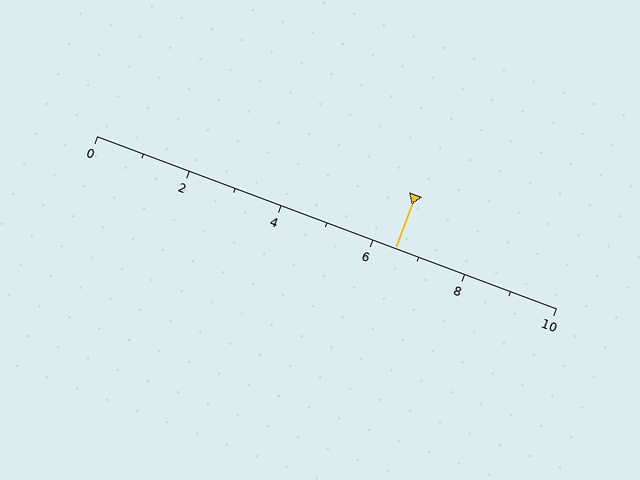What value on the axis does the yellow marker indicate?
The marker indicates approximately 6.5.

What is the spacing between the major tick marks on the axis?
The major ticks are spaced 2 apart.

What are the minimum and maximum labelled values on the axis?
The axis runs from 0 to 10.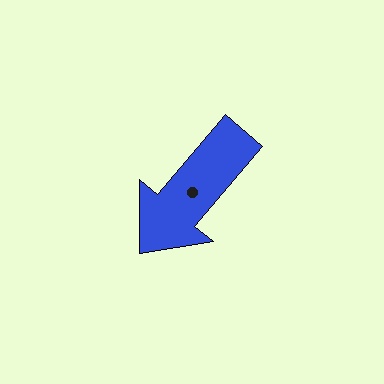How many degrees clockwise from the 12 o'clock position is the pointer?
Approximately 220 degrees.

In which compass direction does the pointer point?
Southwest.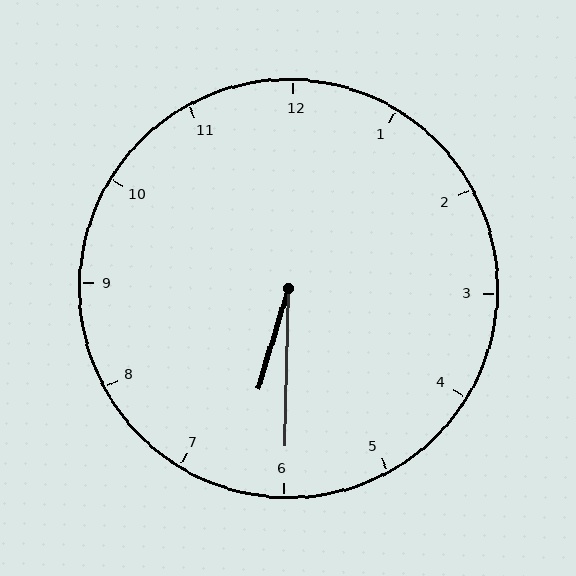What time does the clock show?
6:30.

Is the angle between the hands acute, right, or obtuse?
It is acute.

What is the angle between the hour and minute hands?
Approximately 15 degrees.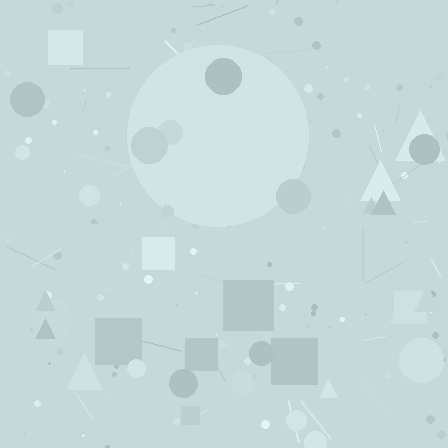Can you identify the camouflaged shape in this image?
The camouflaged shape is a circle.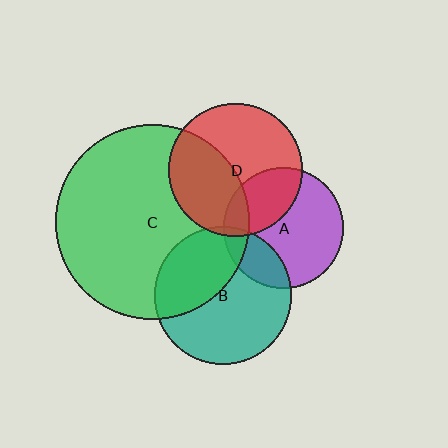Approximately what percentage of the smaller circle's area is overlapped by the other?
Approximately 5%.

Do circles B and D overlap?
Yes.